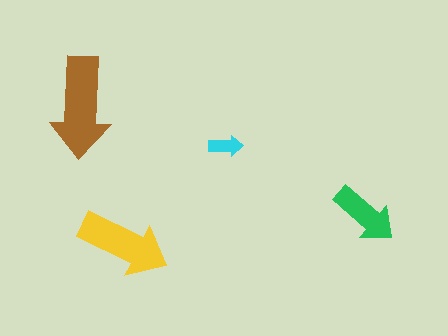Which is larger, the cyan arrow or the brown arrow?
The brown one.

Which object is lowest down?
The yellow arrow is bottommost.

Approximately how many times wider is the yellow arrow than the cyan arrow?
About 2.5 times wider.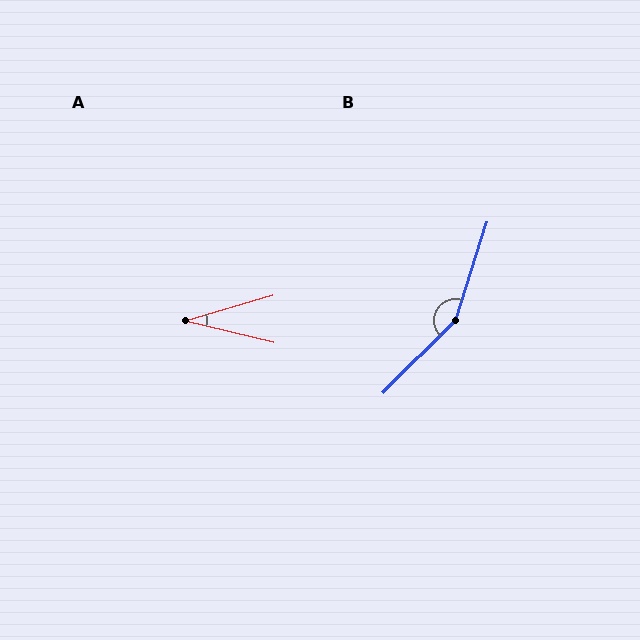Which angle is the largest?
B, at approximately 152 degrees.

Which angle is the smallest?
A, at approximately 30 degrees.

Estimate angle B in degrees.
Approximately 152 degrees.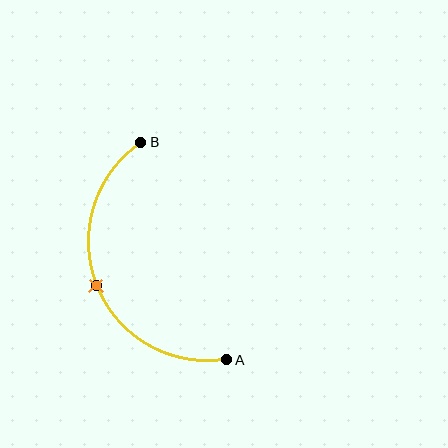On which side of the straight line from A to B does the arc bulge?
The arc bulges to the left of the straight line connecting A and B.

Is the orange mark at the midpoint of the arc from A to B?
Yes. The orange mark lies on the arc at equal arc-length from both A and B — it is the arc midpoint.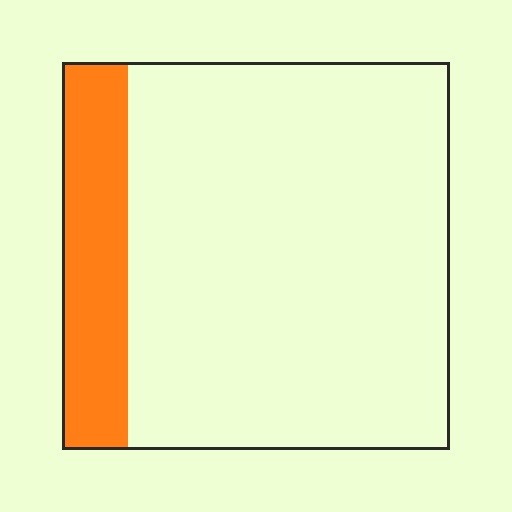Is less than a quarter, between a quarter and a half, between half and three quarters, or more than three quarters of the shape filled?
Less than a quarter.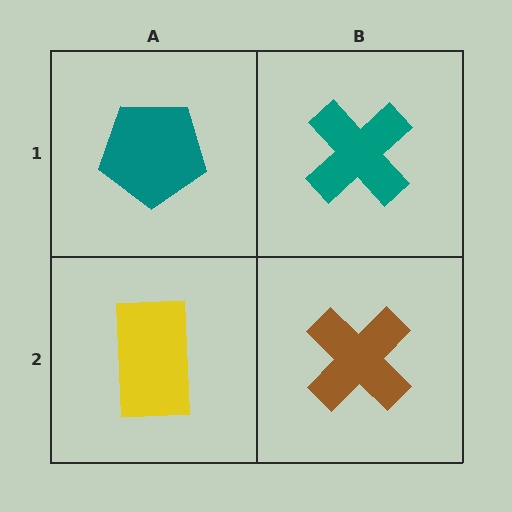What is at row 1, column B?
A teal cross.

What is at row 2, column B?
A brown cross.